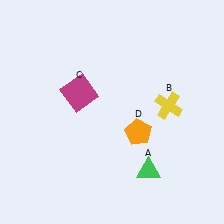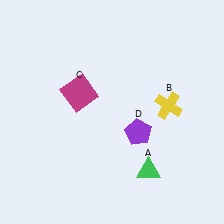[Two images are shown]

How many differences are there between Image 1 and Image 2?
There is 1 difference between the two images.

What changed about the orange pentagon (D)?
In Image 1, D is orange. In Image 2, it changed to purple.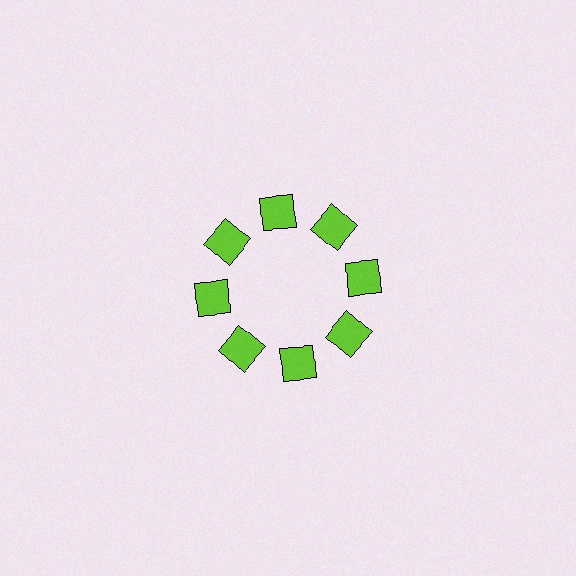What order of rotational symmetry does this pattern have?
This pattern has 8-fold rotational symmetry.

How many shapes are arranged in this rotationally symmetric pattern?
There are 8 shapes, arranged in 8 groups of 1.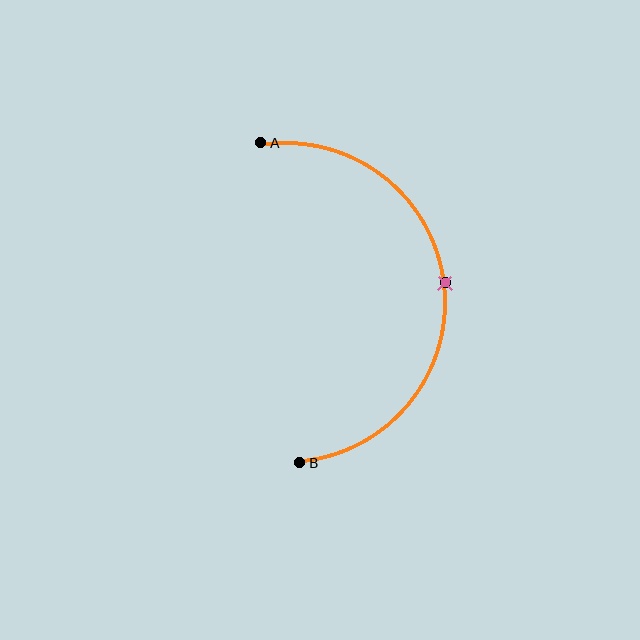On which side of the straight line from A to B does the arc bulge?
The arc bulges to the right of the straight line connecting A and B.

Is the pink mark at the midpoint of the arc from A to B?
Yes. The pink mark lies on the arc at equal arc-length from both A and B — it is the arc midpoint.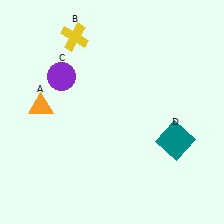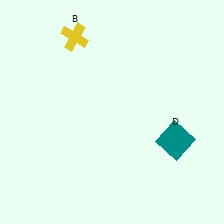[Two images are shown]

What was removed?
The purple circle (C), the orange triangle (A) were removed in Image 2.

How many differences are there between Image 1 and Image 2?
There are 2 differences between the two images.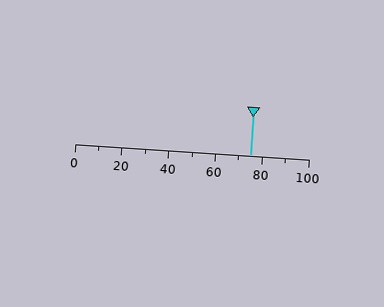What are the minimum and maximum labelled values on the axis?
The axis runs from 0 to 100.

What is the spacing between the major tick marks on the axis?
The major ticks are spaced 20 apart.